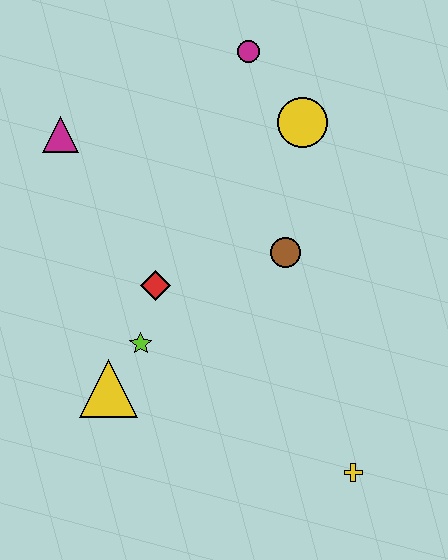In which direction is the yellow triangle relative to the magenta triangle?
The yellow triangle is below the magenta triangle.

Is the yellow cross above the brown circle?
No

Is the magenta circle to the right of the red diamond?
Yes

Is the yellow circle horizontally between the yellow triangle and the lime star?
No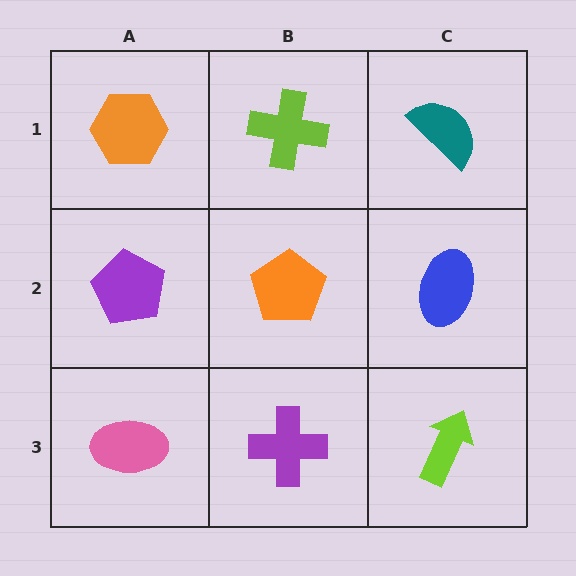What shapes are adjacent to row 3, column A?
A purple pentagon (row 2, column A), a purple cross (row 3, column B).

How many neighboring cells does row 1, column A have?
2.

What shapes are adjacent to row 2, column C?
A teal semicircle (row 1, column C), a lime arrow (row 3, column C), an orange pentagon (row 2, column B).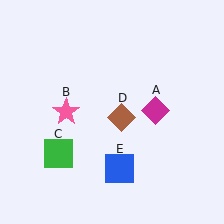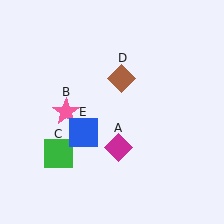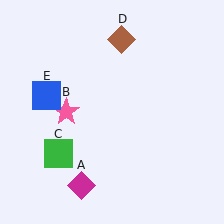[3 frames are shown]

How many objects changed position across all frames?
3 objects changed position: magenta diamond (object A), brown diamond (object D), blue square (object E).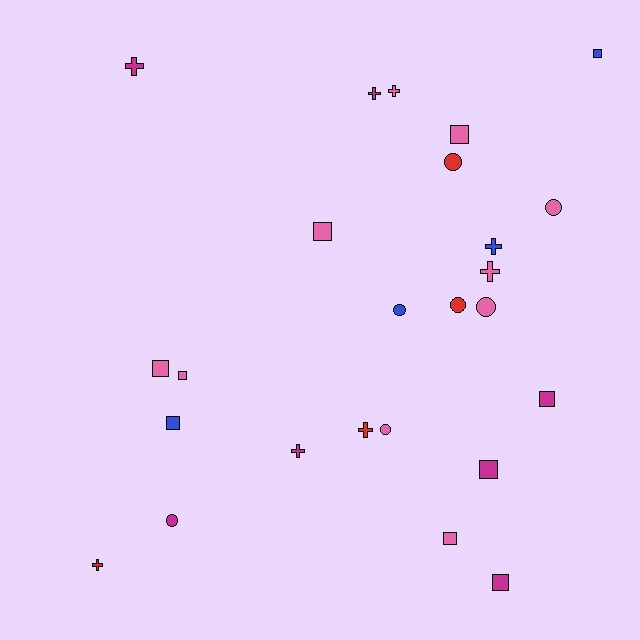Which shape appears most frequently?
Square, with 10 objects.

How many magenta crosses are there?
There are 3 magenta crosses.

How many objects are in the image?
There are 25 objects.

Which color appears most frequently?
Pink, with 10 objects.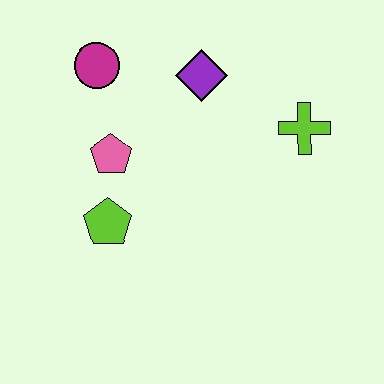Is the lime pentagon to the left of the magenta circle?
No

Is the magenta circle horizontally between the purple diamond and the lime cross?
No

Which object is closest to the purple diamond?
The magenta circle is closest to the purple diamond.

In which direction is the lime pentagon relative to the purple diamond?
The lime pentagon is below the purple diamond.